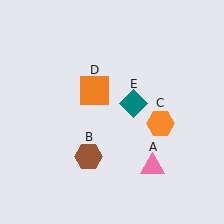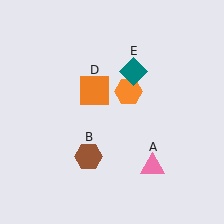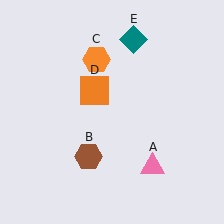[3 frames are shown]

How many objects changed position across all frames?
2 objects changed position: orange hexagon (object C), teal diamond (object E).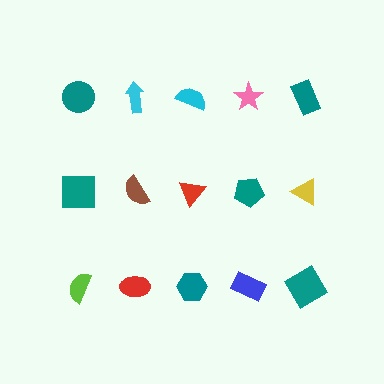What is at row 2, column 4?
A teal pentagon.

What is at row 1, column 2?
A cyan arrow.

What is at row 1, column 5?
A teal rectangle.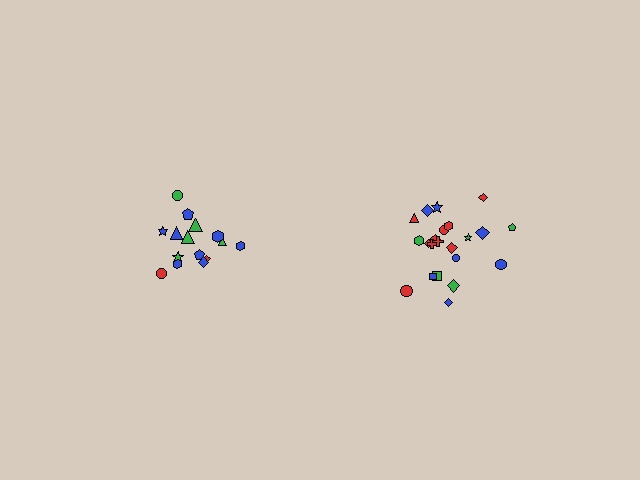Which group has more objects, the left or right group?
The right group.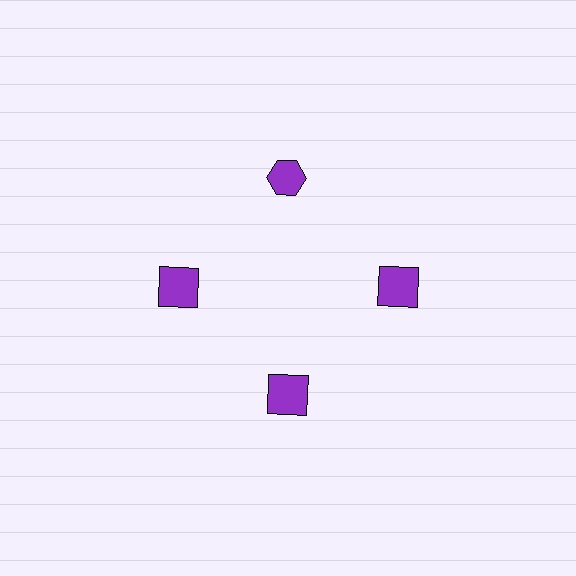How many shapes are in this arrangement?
There are 4 shapes arranged in a ring pattern.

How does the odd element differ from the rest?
It has a different shape: hexagon instead of square.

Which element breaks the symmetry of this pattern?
The purple hexagon at roughly the 12 o'clock position breaks the symmetry. All other shapes are purple squares.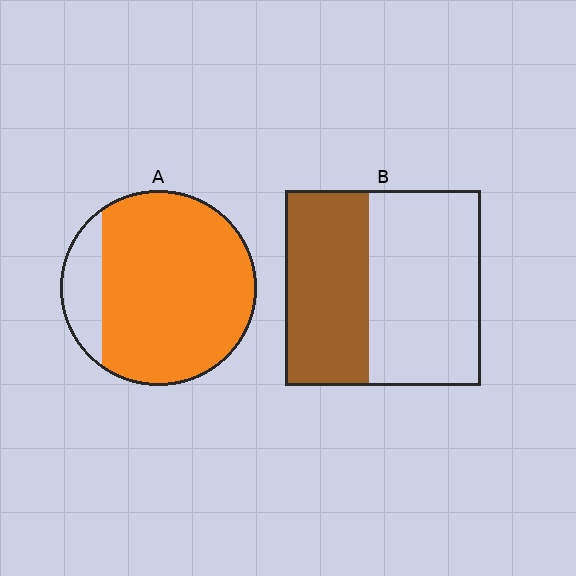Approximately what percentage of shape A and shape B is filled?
A is approximately 85% and B is approximately 45%.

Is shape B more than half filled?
No.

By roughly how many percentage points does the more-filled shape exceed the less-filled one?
By roughly 40 percentage points (A over B).